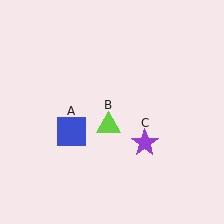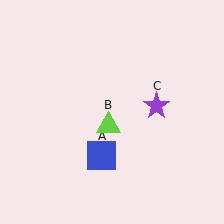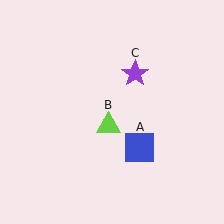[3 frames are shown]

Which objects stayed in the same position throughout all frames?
Lime triangle (object B) remained stationary.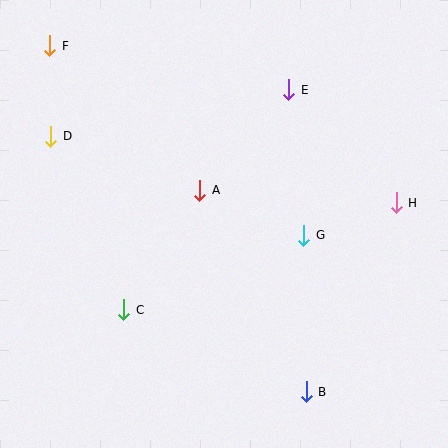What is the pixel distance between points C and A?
The distance between C and A is 141 pixels.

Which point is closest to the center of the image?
Point A at (200, 191) is closest to the center.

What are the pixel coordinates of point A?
Point A is at (200, 191).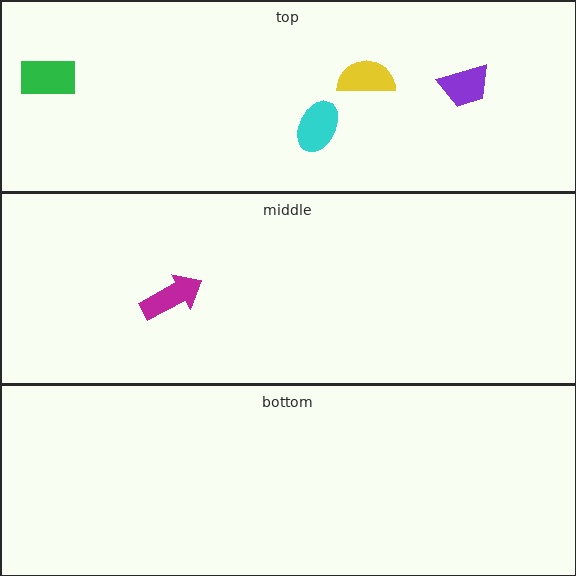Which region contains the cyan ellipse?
The top region.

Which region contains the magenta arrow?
The middle region.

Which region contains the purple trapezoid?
The top region.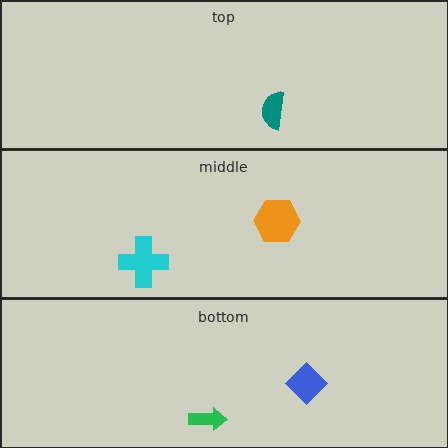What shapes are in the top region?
The teal semicircle.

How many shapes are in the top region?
1.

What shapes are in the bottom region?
The blue diamond, the green arrow.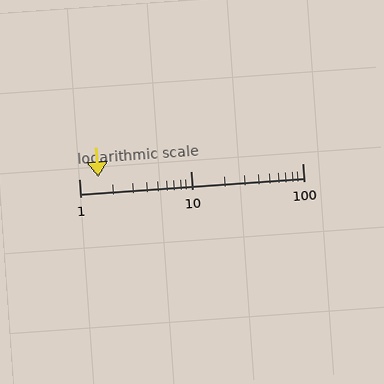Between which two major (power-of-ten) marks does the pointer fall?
The pointer is between 1 and 10.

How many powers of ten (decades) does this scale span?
The scale spans 2 decades, from 1 to 100.